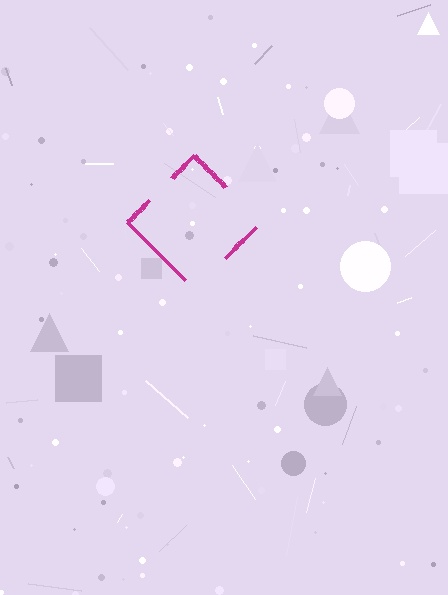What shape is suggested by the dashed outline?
The dashed outline suggests a diamond.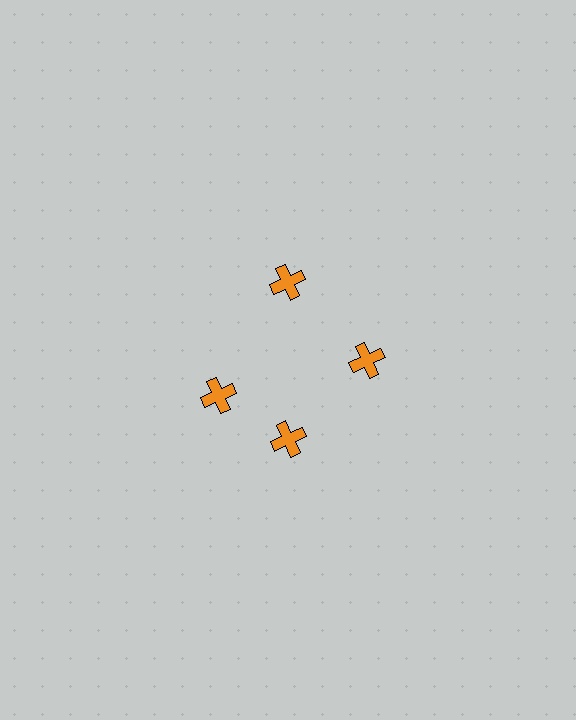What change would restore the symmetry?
The symmetry would be restored by rotating it back into even spacing with its neighbors so that all 4 crosses sit at equal angles and equal distance from the center.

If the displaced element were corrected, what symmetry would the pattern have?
It would have 4-fold rotational symmetry — the pattern would map onto itself every 90 degrees.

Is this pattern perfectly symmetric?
No. The 4 orange crosses are arranged in a ring, but one element near the 9 o'clock position is rotated out of alignment along the ring, breaking the 4-fold rotational symmetry.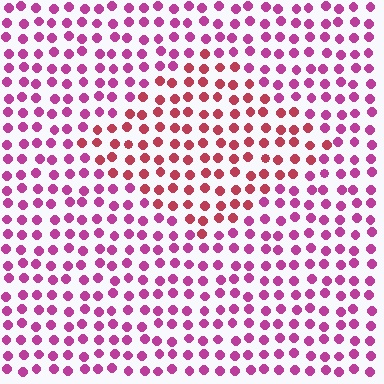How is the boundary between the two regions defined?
The boundary is defined purely by a slight shift in hue (about 34 degrees). Spacing, size, and orientation are identical on both sides.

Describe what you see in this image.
The image is filled with small magenta elements in a uniform arrangement. A diamond-shaped region is visible where the elements are tinted to a slightly different hue, forming a subtle color boundary.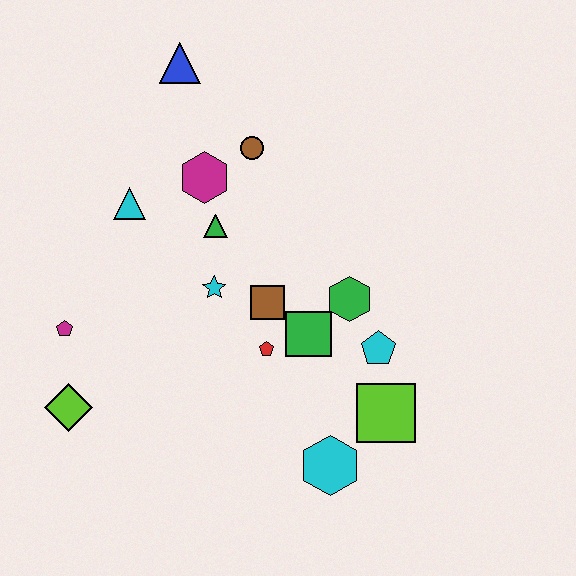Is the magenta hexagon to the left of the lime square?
Yes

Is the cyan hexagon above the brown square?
No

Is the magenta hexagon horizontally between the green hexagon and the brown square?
No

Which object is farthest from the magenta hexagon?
The cyan hexagon is farthest from the magenta hexagon.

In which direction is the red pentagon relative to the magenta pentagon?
The red pentagon is to the right of the magenta pentagon.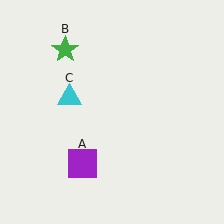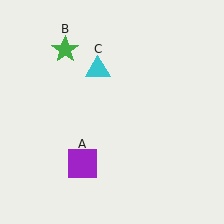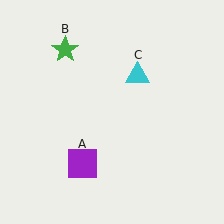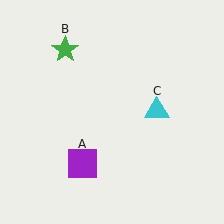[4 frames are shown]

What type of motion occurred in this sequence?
The cyan triangle (object C) rotated clockwise around the center of the scene.